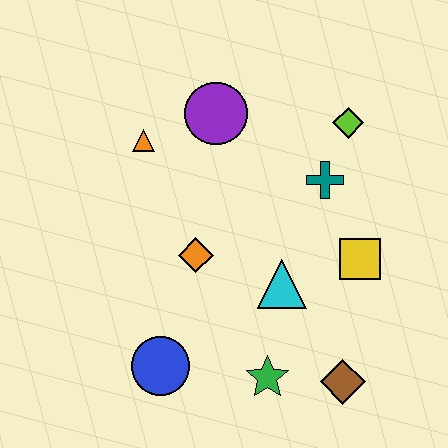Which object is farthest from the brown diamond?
The orange triangle is farthest from the brown diamond.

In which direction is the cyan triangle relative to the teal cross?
The cyan triangle is below the teal cross.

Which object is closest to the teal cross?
The lime diamond is closest to the teal cross.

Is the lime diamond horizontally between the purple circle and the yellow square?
Yes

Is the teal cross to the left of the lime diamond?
Yes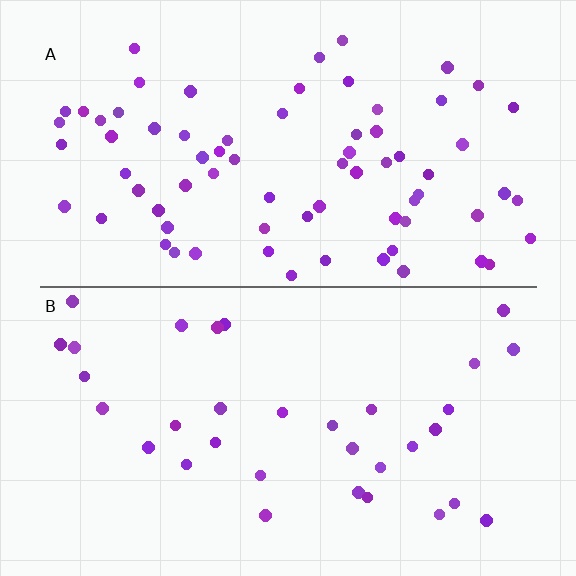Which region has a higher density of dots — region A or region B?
A (the top).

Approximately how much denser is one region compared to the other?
Approximately 2.1× — region A over region B.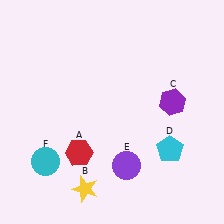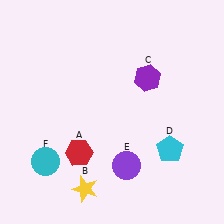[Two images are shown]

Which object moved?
The purple hexagon (C) moved left.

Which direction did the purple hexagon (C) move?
The purple hexagon (C) moved left.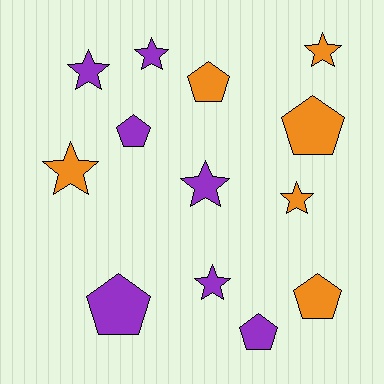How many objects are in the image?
There are 13 objects.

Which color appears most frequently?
Purple, with 7 objects.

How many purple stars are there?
There are 4 purple stars.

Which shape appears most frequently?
Star, with 7 objects.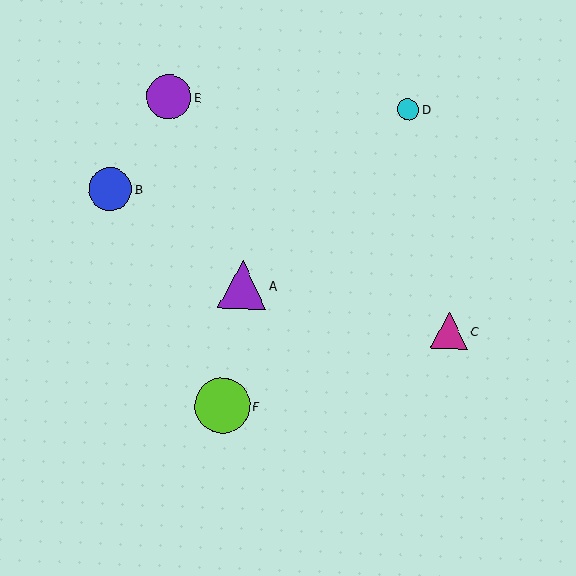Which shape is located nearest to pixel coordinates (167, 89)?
The purple circle (labeled E) at (169, 97) is nearest to that location.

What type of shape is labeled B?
Shape B is a blue circle.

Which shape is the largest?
The lime circle (labeled F) is the largest.